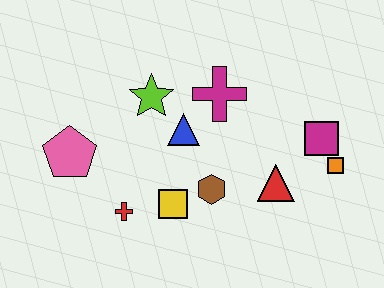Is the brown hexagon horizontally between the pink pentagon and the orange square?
Yes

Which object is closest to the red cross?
The yellow square is closest to the red cross.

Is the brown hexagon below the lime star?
Yes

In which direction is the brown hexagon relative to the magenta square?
The brown hexagon is to the left of the magenta square.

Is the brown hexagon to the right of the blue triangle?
Yes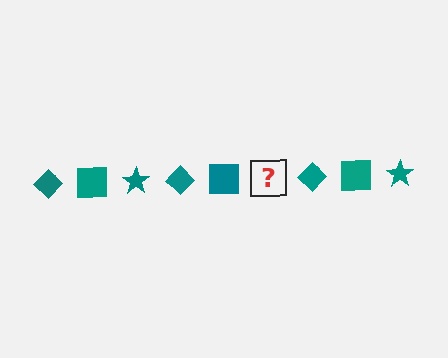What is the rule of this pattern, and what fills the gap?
The rule is that the pattern cycles through diamond, square, star shapes in teal. The gap should be filled with a teal star.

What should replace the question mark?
The question mark should be replaced with a teal star.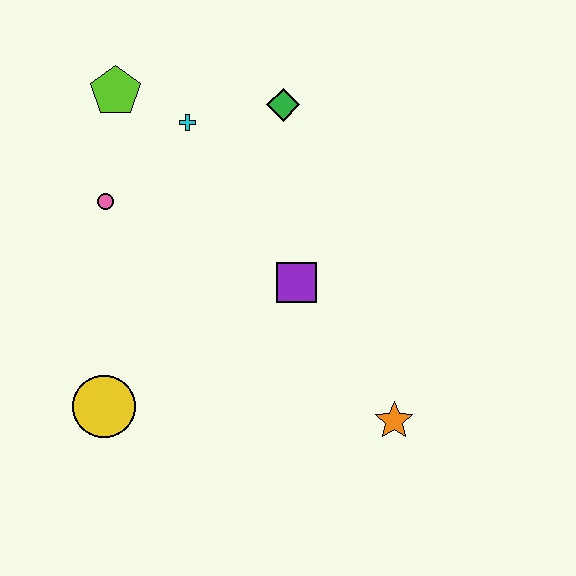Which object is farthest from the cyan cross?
The orange star is farthest from the cyan cross.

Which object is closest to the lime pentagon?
The cyan cross is closest to the lime pentagon.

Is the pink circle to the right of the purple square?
No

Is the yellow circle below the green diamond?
Yes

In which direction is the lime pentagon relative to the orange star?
The lime pentagon is above the orange star.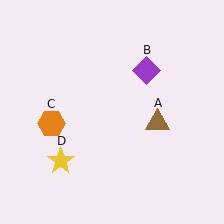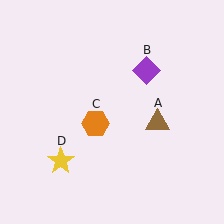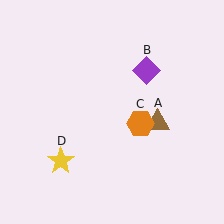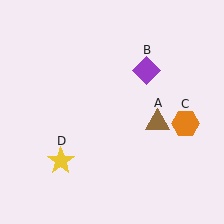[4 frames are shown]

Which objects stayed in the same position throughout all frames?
Brown triangle (object A) and purple diamond (object B) and yellow star (object D) remained stationary.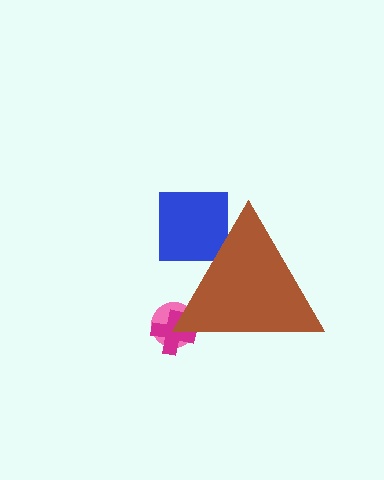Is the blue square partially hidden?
Yes, the blue square is partially hidden behind the brown triangle.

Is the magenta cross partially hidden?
Yes, the magenta cross is partially hidden behind the brown triangle.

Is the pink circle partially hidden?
Yes, the pink circle is partially hidden behind the brown triangle.